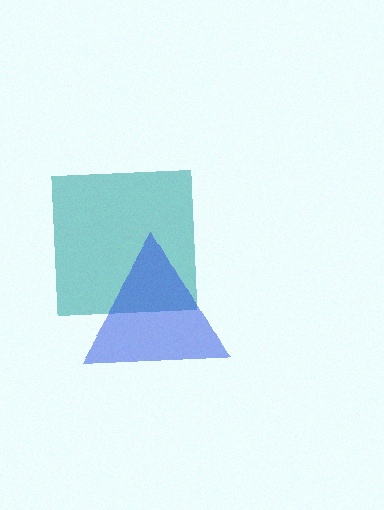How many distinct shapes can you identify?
There are 2 distinct shapes: a teal square, a blue triangle.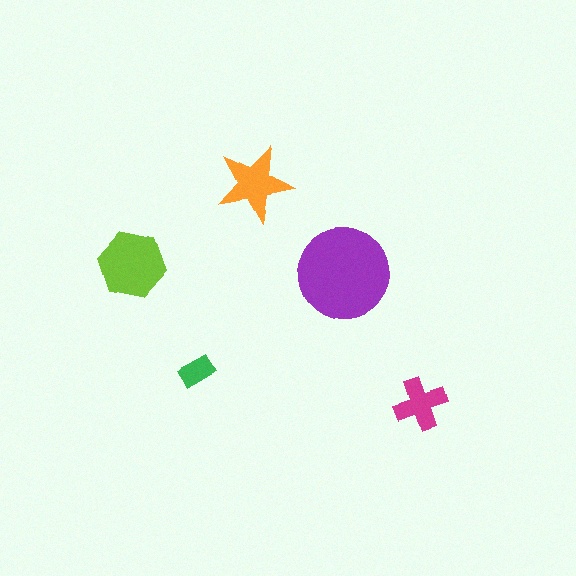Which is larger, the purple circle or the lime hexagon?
The purple circle.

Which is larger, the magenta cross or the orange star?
The orange star.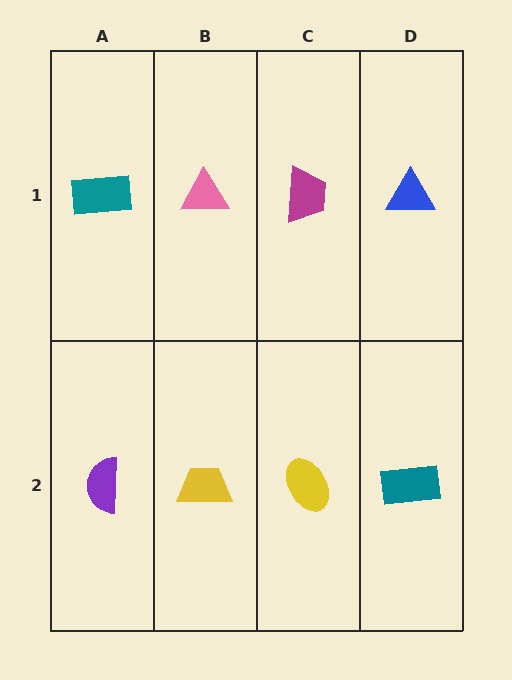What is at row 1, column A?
A teal rectangle.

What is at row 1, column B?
A pink triangle.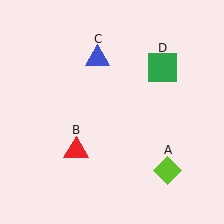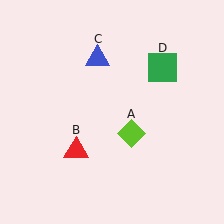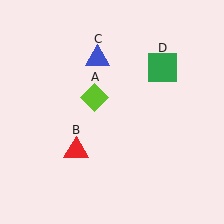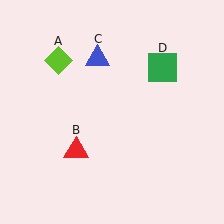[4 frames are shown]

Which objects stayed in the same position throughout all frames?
Red triangle (object B) and blue triangle (object C) and green square (object D) remained stationary.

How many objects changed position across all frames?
1 object changed position: lime diamond (object A).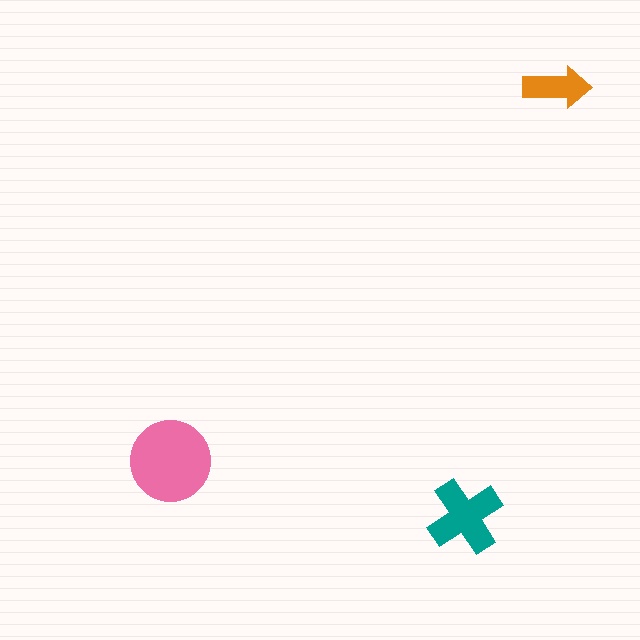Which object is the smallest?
The orange arrow.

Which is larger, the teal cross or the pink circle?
The pink circle.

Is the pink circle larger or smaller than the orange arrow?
Larger.